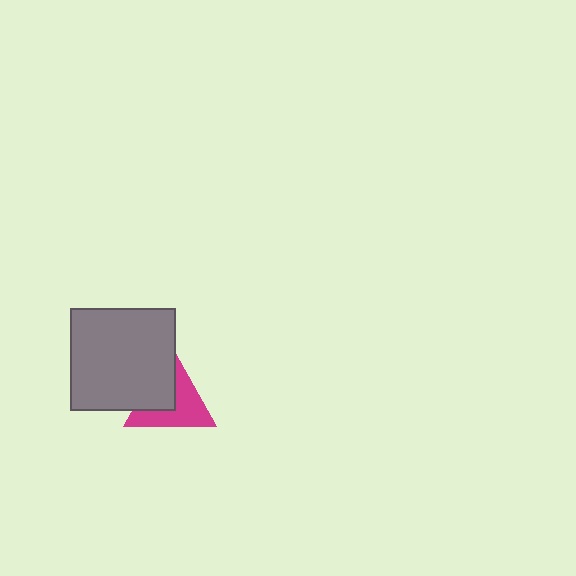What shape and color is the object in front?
The object in front is a gray rectangle.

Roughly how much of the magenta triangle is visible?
About half of it is visible (roughly 59%).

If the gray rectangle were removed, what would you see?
You would see the complete magenta triangle.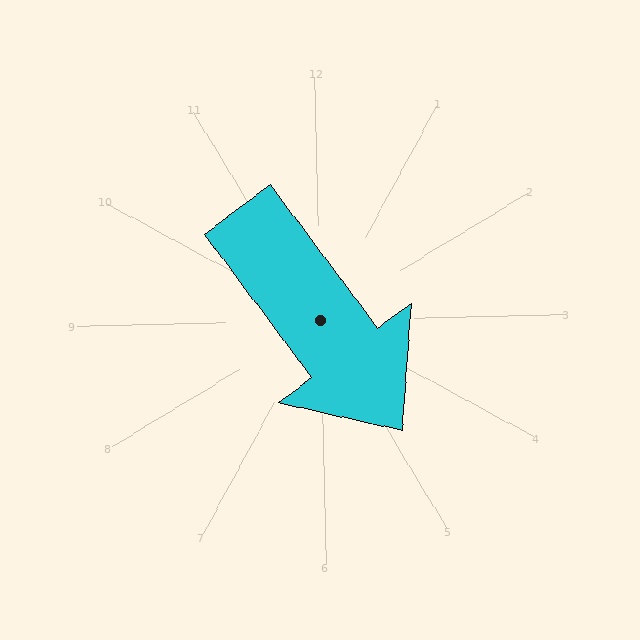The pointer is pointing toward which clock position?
Roughly 5 o'clock.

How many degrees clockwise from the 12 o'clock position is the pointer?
Approximately 145 degrees.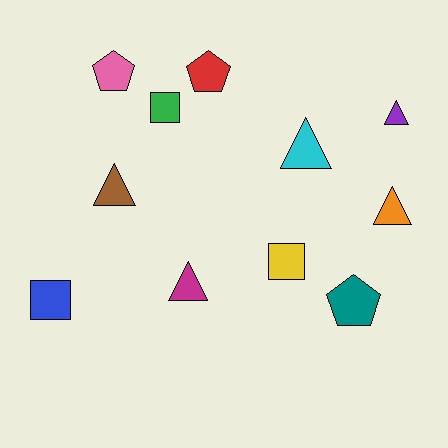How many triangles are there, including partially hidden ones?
There are 5 triangles.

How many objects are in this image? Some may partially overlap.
There are 11 objects.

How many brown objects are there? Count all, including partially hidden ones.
There is 1 brown object.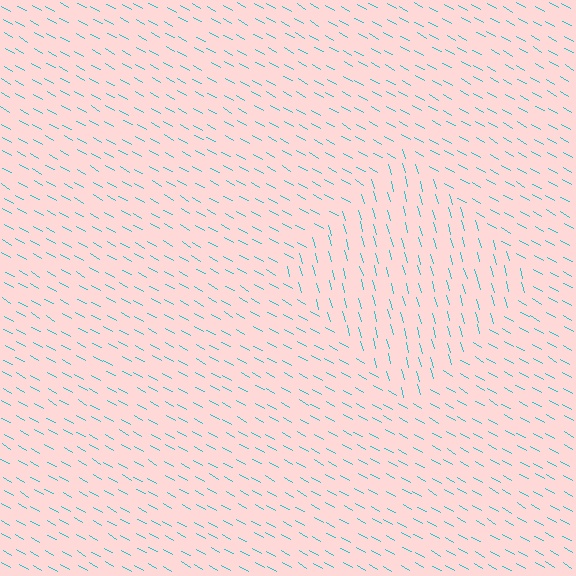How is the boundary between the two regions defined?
The boundary is defined purely by a change in line orientation (approximately 45 degrees difference). All lines are the same color and thickness.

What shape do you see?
I see a diamond.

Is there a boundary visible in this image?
Yes, there is a texture boundary formed by a change in line orientation.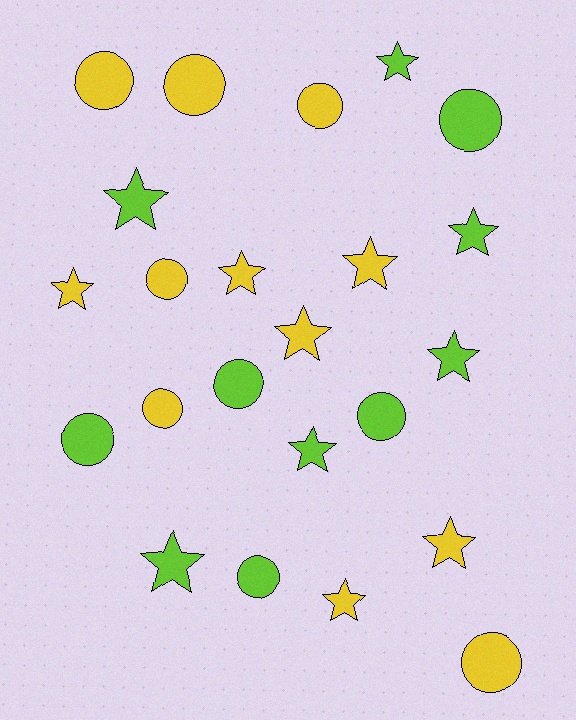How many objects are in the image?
There are 23 objects.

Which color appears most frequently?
Yellow, with 12 objects.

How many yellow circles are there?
There are 6 yellow circles.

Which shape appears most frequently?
Star, with 12 objects.